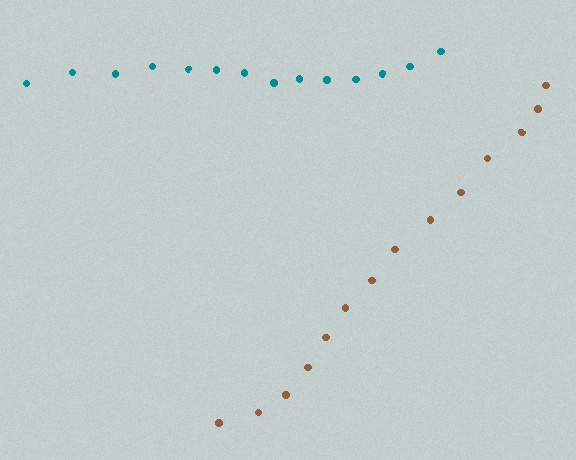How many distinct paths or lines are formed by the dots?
There are 2 distinct paths.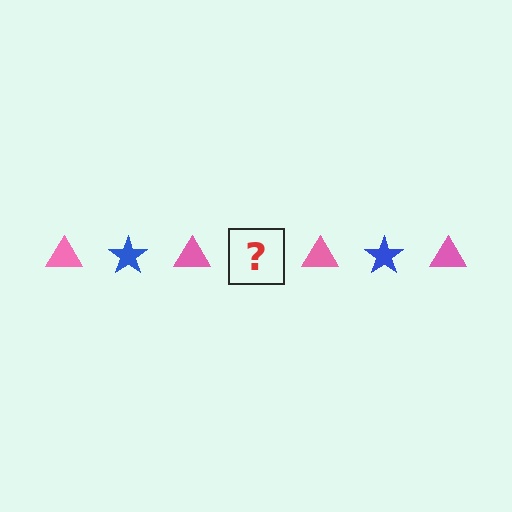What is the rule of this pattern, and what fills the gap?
The rule is that the pattern alternates between pink triangle and blue star. The gap should be filled with a blue star.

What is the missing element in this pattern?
The missing element is a blue star.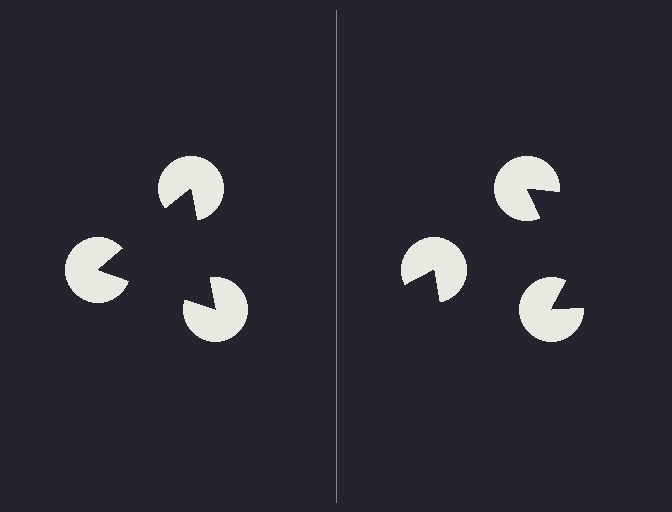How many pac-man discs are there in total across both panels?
6 — 3 on each side.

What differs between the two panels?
The pac-man discs are positioned identically on both sides; only the wedge orientations differ. On the left they align to a triangle; on the right they are misaligned.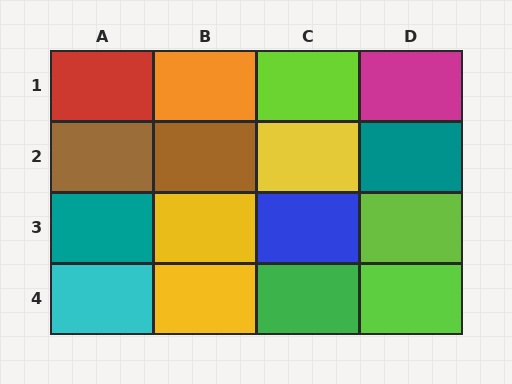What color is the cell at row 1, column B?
Orange.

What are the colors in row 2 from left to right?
Brown, brown, yellow, teal.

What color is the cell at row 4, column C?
Green.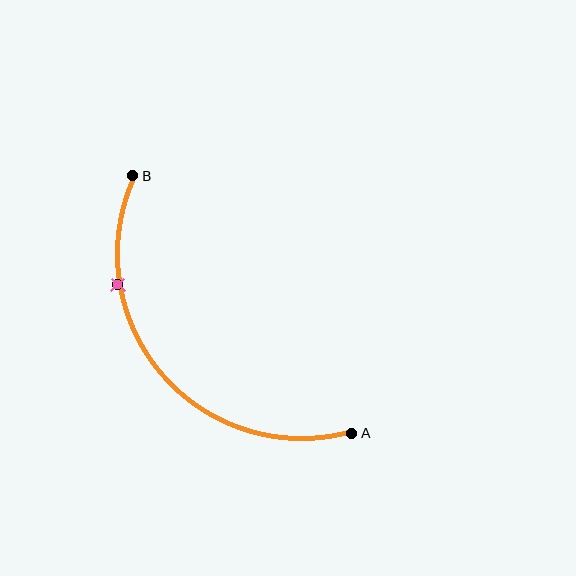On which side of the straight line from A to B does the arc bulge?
The arc bulges below and to the left of the straight line connecting A and B.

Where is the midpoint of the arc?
The arc midpoint is the point on the curve farthest from the straight line joining A and B. It sits below and to the left of that line.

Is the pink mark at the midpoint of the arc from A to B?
No. The pink mark lies on the arc but is closer to endpoint B. The arc midpoint would be at the point on the curve equidistant along the arc from both A and B.